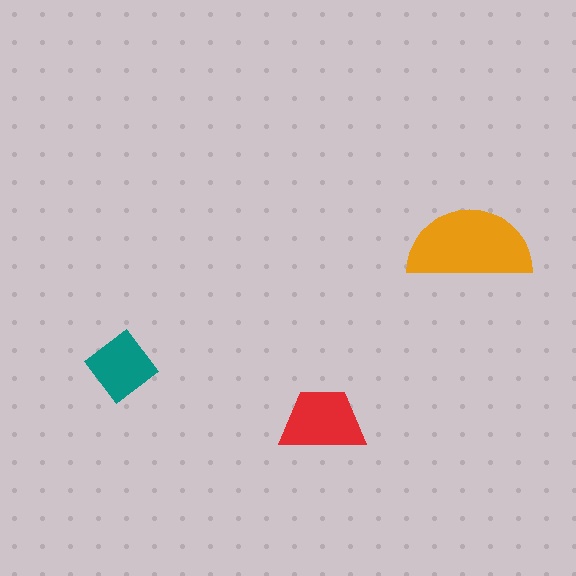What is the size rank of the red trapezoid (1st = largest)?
2nd.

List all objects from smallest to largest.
The teal diamond, the red trapezoid, the orange semicircle.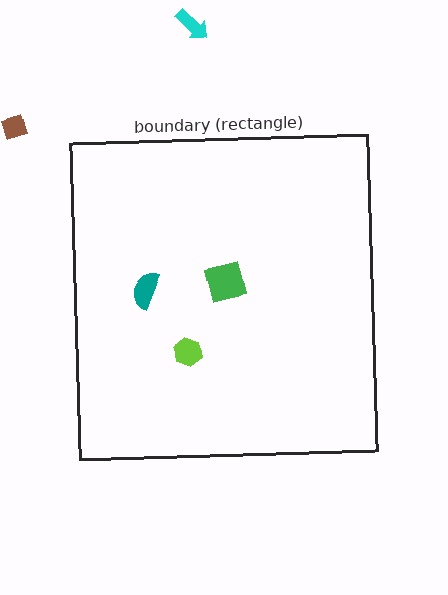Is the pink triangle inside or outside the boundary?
Inside.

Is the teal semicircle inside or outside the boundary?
Inside.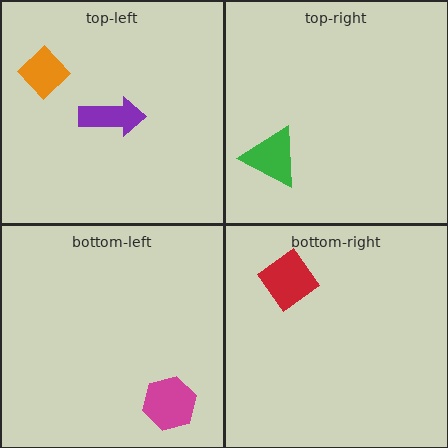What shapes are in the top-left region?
The orange diamond, the purple arrow.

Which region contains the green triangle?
The top-right region.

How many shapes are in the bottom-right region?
1.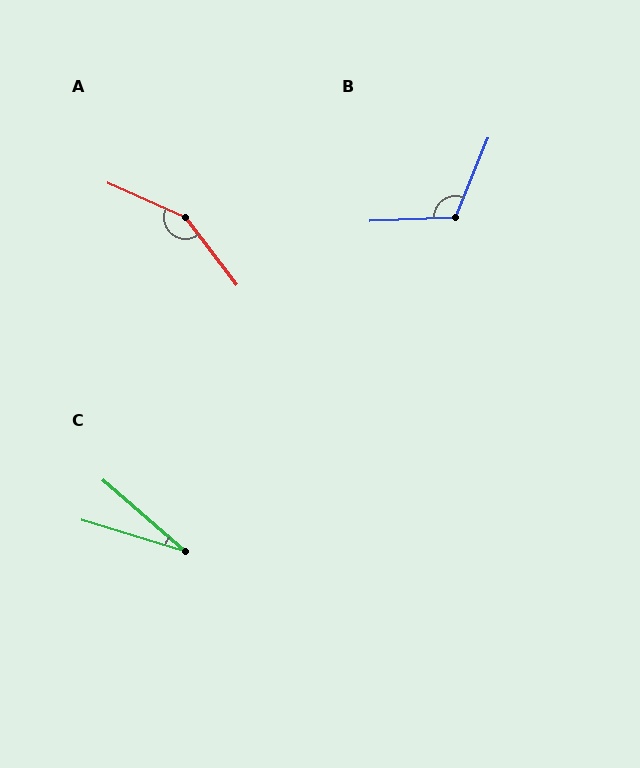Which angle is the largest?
A, at approximately 152 degrees.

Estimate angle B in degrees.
Approximately 115 degrees.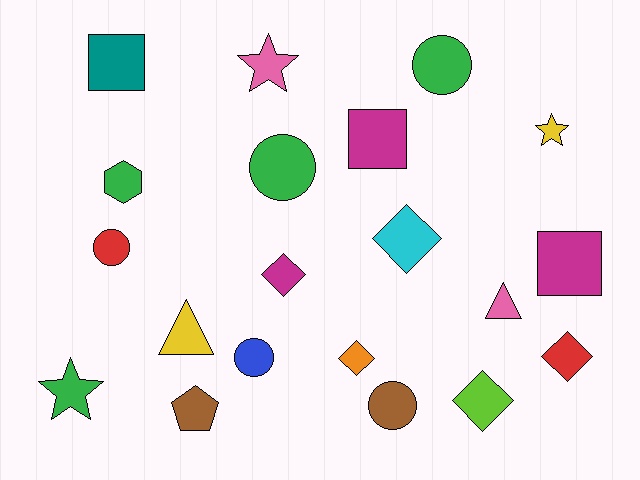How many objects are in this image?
There are 20 objects.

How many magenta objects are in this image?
There are 3 magenta objects.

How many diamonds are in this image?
There are 5 diamonds.